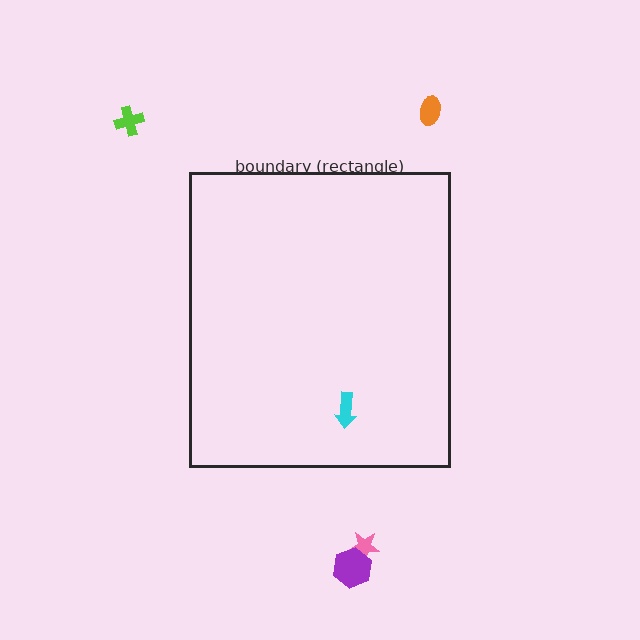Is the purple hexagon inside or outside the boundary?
Outside.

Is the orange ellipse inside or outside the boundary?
Outside.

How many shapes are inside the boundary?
1 inside, 4 outside.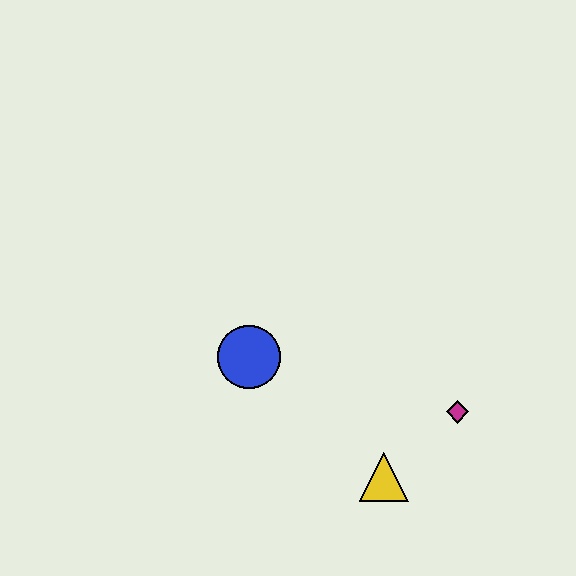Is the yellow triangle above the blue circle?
No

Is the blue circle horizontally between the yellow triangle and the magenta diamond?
No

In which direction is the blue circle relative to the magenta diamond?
The blue circle is to the left of the magenta diamond.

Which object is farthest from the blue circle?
The magenta diamond is farthest from the blue circle.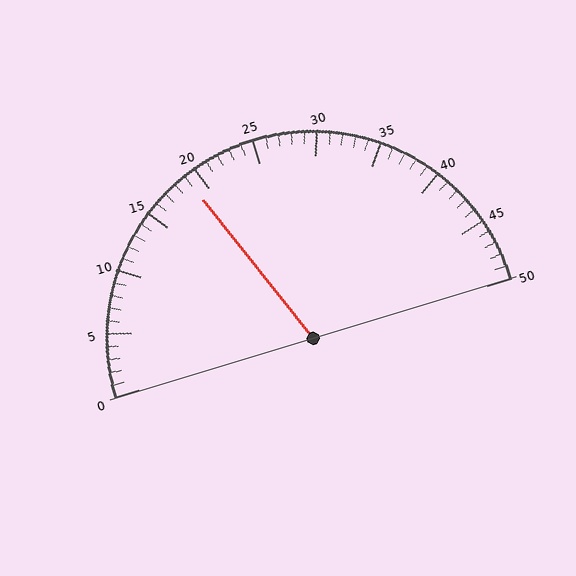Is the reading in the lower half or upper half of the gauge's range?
The reading is in the lower half of the range (0 to 50).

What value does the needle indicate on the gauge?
The needle indicates approximately 19.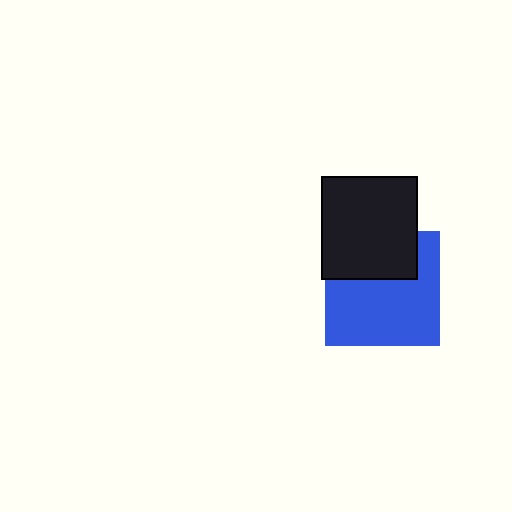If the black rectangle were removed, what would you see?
You would see the complete blue square.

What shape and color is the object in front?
The object in front is a black rectangle.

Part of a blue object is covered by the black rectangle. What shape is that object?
It is a square.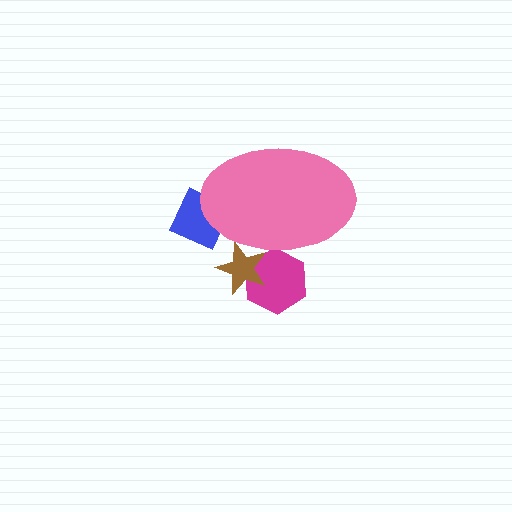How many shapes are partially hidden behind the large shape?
3 shapes are partially hidden.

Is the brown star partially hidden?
Yes, the brown star is partially hidden behind the pink ellipse.